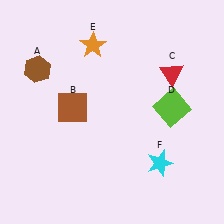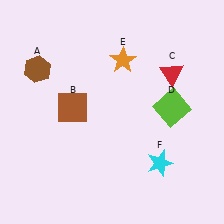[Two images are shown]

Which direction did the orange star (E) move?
The orange star (E) moved right.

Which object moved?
The orange star (E) moved right.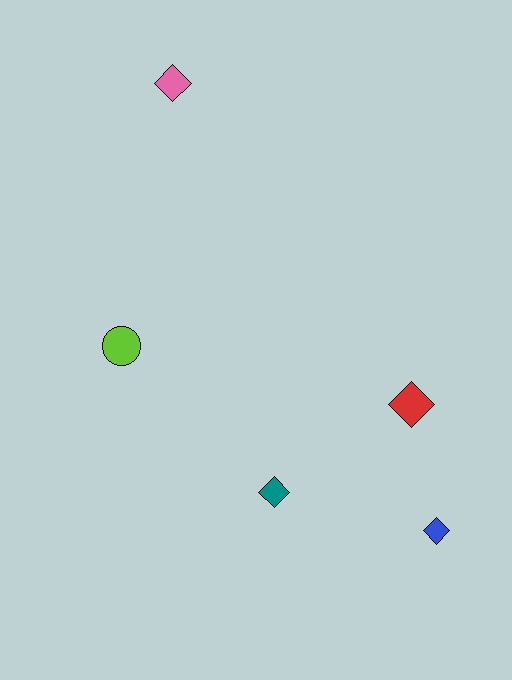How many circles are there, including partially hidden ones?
There is 1 circle.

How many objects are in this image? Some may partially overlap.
There are 5 objects.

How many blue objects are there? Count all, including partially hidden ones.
There is 1 blue object.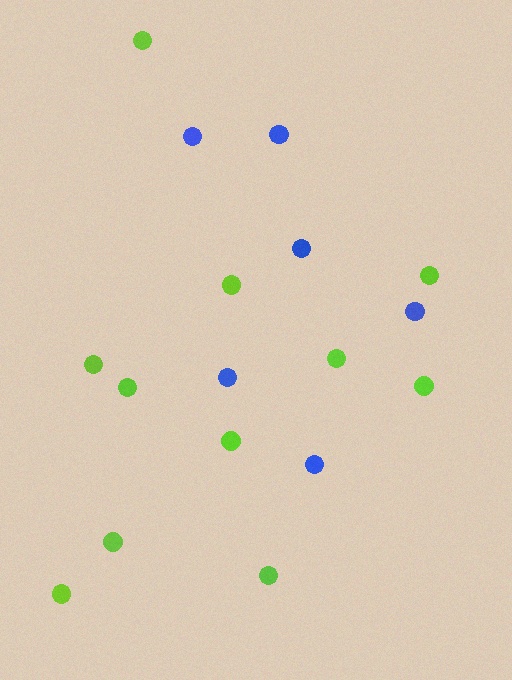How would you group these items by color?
There are 2 groups: one group of lime circles (11) and one group of blue circles (6).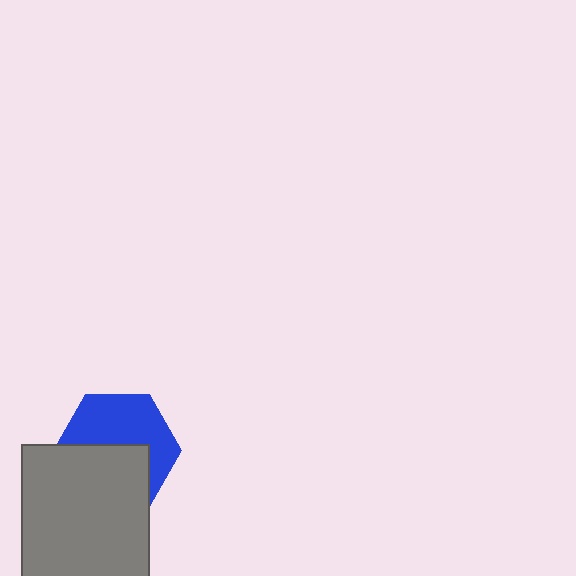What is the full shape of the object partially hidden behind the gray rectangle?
The partially hidden object is a blue hexagon.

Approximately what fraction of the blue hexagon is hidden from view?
Roughly 48% of the blue hexagon is hidden behind the gray rectangle.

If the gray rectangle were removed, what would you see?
You would see the complete blue hexagon.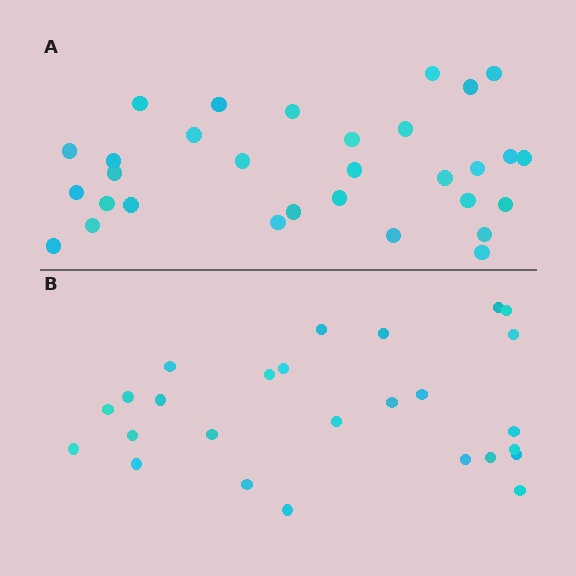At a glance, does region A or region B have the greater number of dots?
Region A (the top region) has more dots.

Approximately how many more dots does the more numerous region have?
Region A has about 5 more dots than region B.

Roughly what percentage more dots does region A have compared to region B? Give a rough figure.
About 20% more.